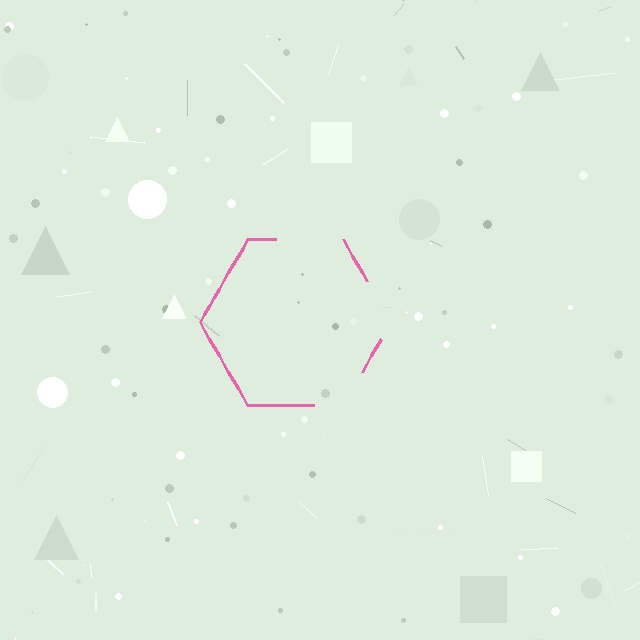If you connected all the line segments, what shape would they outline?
They would outline a hexagon.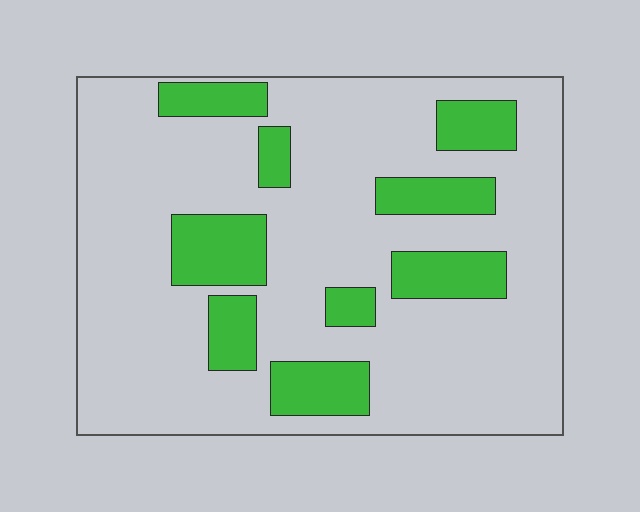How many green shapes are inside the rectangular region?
9.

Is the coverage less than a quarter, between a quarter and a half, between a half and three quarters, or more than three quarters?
Less than a quarter.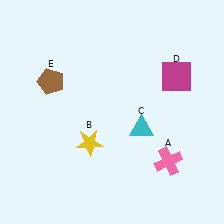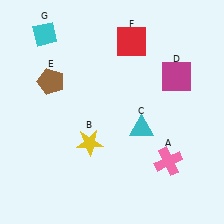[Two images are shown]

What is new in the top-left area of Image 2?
A cyan diamond (G) was added in the top-left area of Image 2.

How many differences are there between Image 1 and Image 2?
There are 2 differences between the two images.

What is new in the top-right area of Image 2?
A red square (F) was added in the top-right area of Image 2.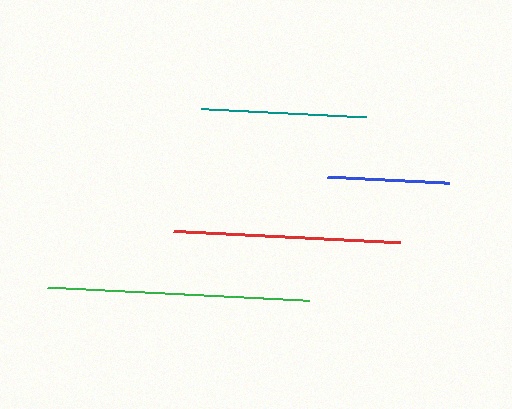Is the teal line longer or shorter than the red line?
The red line is longer than the teal line.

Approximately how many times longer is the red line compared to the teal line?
The red line is approximately 1.4 times the length of the teal line.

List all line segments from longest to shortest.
From longest to shortest: green, red, teal, blue.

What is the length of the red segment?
The red segment is approximately 227 pixels long.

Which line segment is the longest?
The green line is the longest at approximately 262 pixels.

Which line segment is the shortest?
The blue line is the shortest at approximately 122 pixels.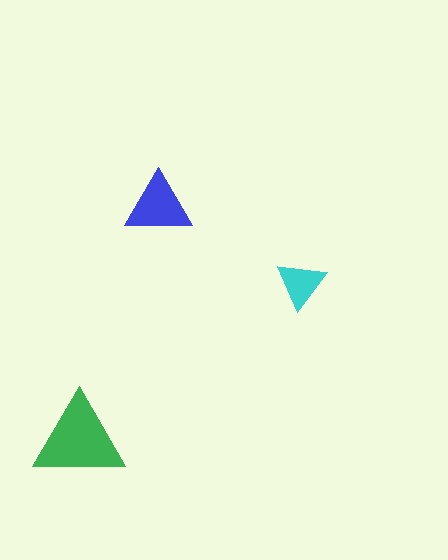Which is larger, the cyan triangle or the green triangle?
The green one.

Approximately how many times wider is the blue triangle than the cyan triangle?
About 1.5 times wider.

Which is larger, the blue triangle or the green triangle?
The green one.